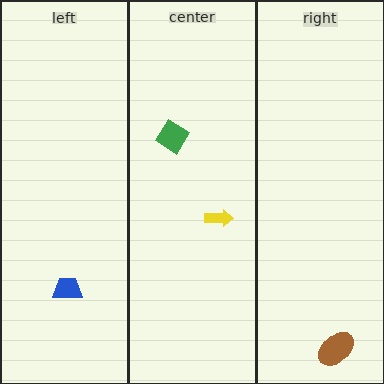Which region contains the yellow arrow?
The center region.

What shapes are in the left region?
The blue trapezoid.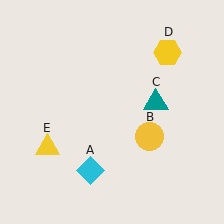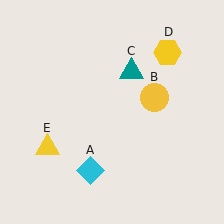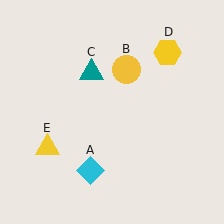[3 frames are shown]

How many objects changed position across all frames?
2 objects changed position: yellow circle (object B), teal triangle (object C).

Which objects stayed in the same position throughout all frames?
Cyan diamond (object A) and yellow hexagon (object D) and yellow triangle (object E) remained stationary.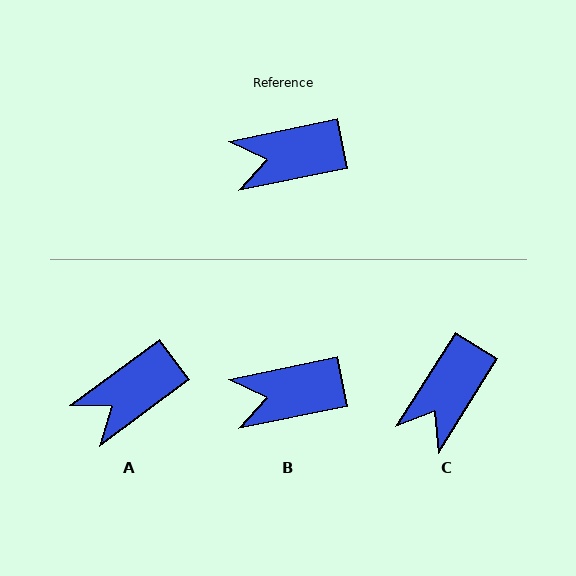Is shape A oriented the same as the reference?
No, it is off by about 25 degrees.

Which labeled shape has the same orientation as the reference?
B.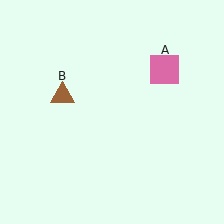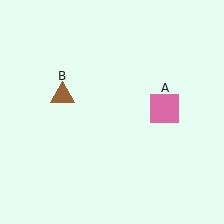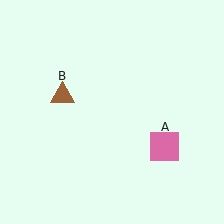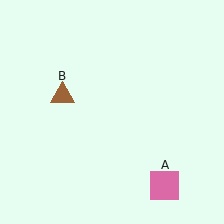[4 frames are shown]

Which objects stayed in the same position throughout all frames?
Brown triangle (object B) remained stationary.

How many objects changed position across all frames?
1 object changed position: pink square (object A).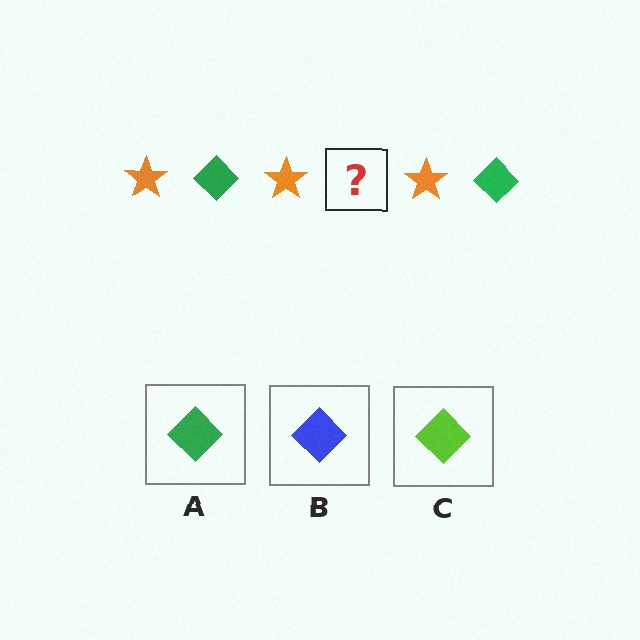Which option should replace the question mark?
Option A.